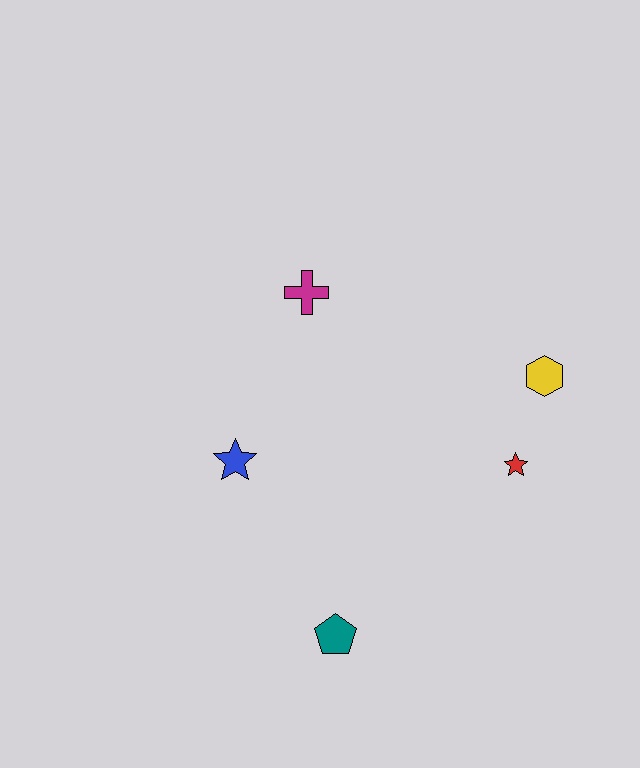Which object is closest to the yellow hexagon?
The red star is closest to the yellow hexagon.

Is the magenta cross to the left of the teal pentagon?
Yes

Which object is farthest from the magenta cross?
The teal pentagon is farthest from the magenta cross.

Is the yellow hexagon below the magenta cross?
Yes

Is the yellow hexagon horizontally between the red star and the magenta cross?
No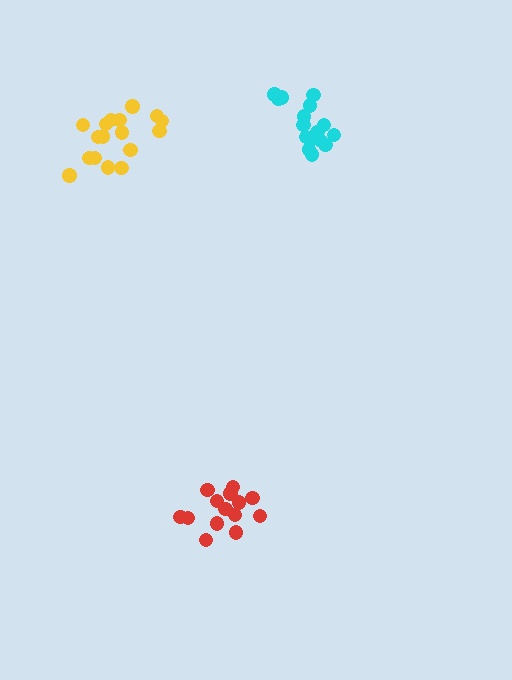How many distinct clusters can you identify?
There are 3 distinct clusters.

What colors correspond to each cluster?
The clusters are colored: red, yellow, cyan.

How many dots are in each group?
Group 1: 15 dots, Group 2: 17 dots, Group 3: 16 dots (48 total).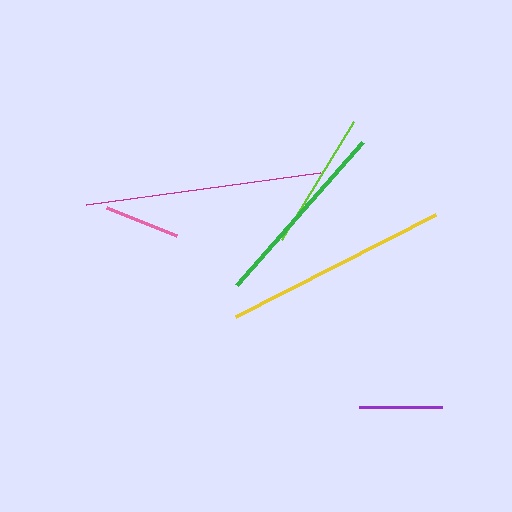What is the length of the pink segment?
The pink segment is approximately 76 pixels long.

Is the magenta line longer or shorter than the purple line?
The magenta line is longer than the purple line.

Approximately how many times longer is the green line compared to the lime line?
The green line is approximately 1.4 times the length of the lime line.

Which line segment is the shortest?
The pink line is the shortest at approximately 76 pixels.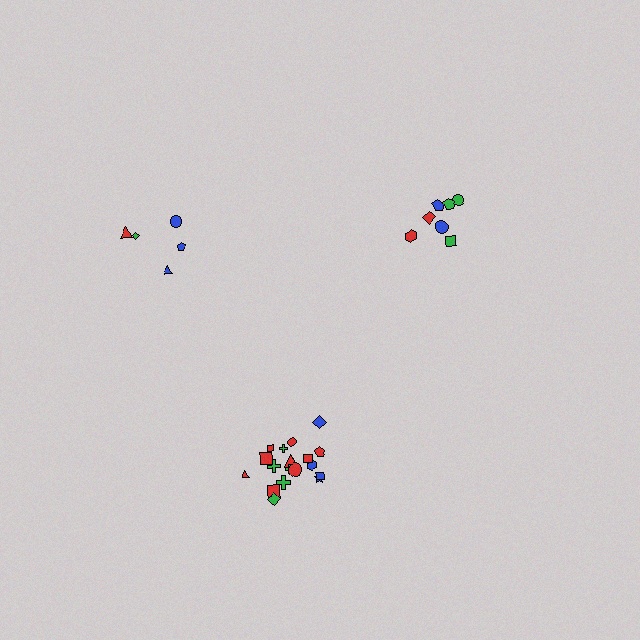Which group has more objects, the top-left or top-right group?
The top-right group.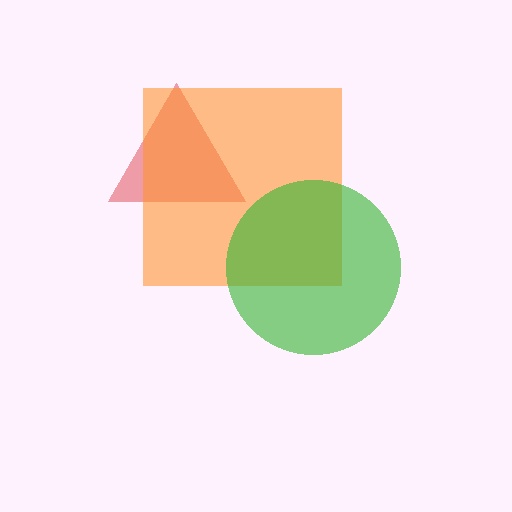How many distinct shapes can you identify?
There are 3 distinct shapes: a red triangle, an orange square, a green circle.